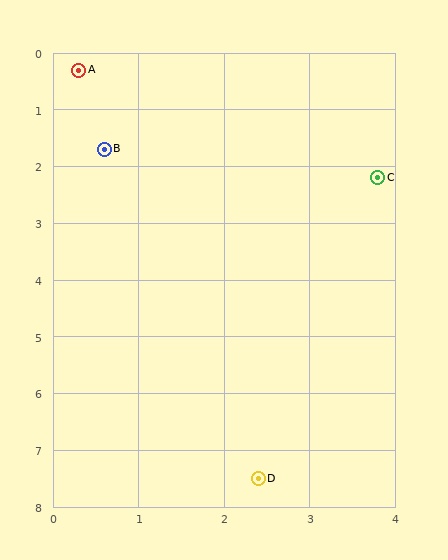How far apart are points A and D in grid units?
Points A and D are about 7.5 grid units apart.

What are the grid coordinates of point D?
Point D is at approximately (2.4, 7.5).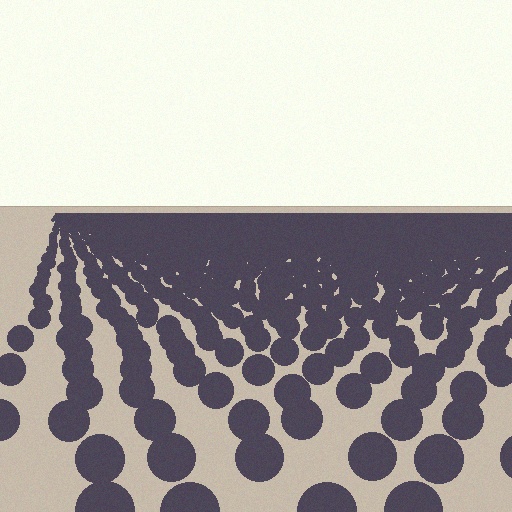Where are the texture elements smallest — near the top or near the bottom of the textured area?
Near the top.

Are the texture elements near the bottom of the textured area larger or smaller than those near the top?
Larger. Near the bottom, elements are closer to the viewer and appear at a bigger on-screen size.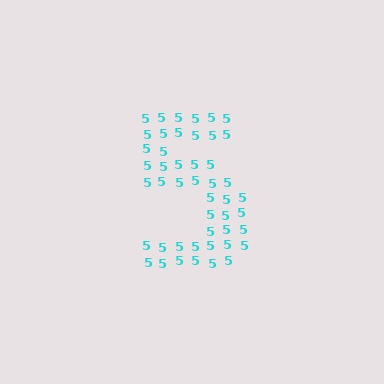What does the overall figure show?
The overall figure shows the digit 5.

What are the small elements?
The small elements are digit 5's.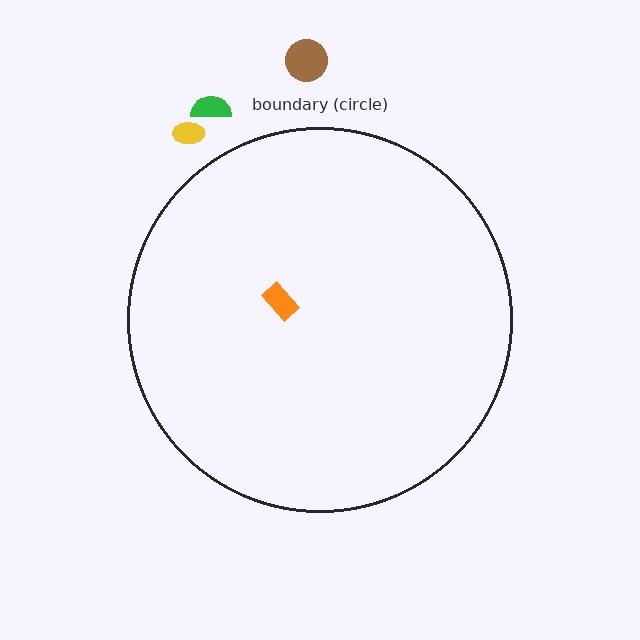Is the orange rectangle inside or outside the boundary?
Inside.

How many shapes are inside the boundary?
1 inside, 3 outside.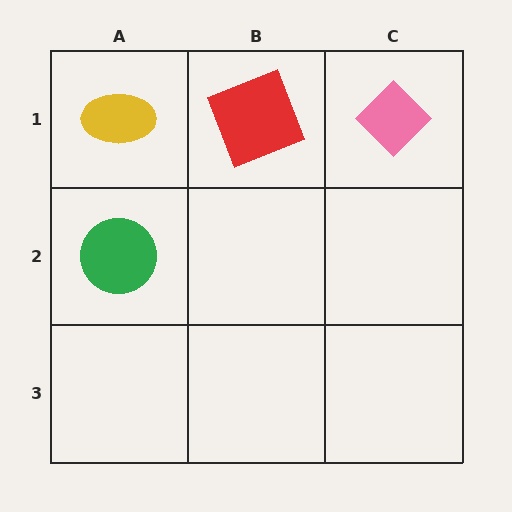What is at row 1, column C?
A pink diamond.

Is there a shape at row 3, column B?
No, that cell is empty.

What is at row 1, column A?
A yellow ellipse.